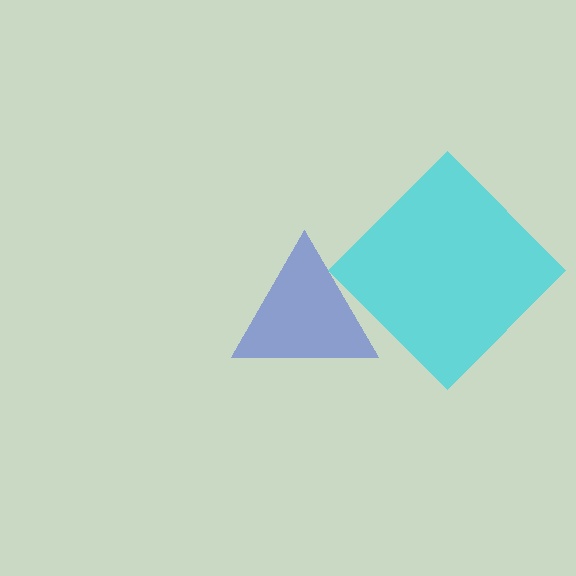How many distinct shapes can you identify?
There are 2 distinct shapes: a blue triangle, a cyan diamond.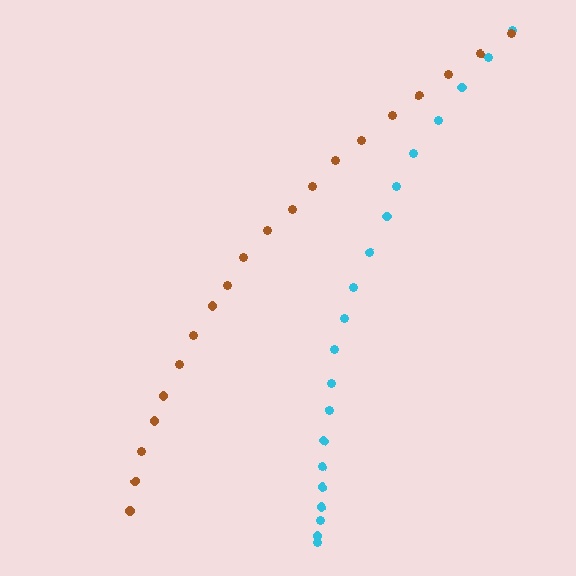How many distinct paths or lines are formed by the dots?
There are 2 distinct paths.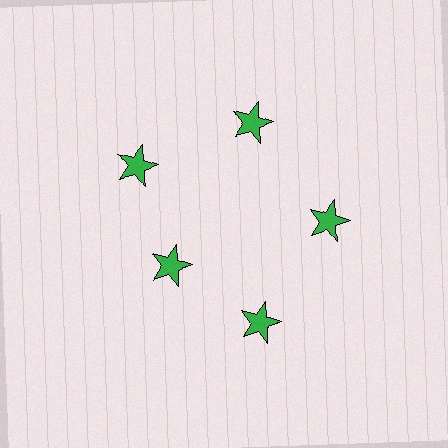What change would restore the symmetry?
The symmetry would be restored by moving it outward, back onto the ring so that all 5 stars sit at equal angles and equal distance from the center.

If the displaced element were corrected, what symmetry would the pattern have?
It would have 5-fold rotational symmetry — the pattern would map onto itself every 72 degrees.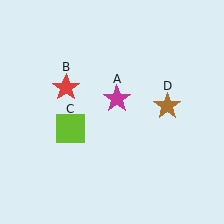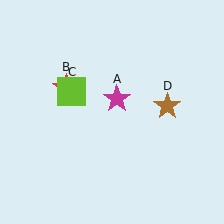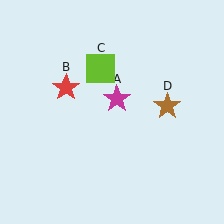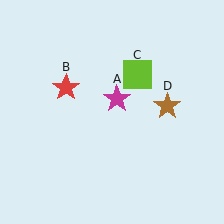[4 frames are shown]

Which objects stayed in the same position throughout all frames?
Magenta star (object A) and red star (object B) and brown star (object D) remained stationary.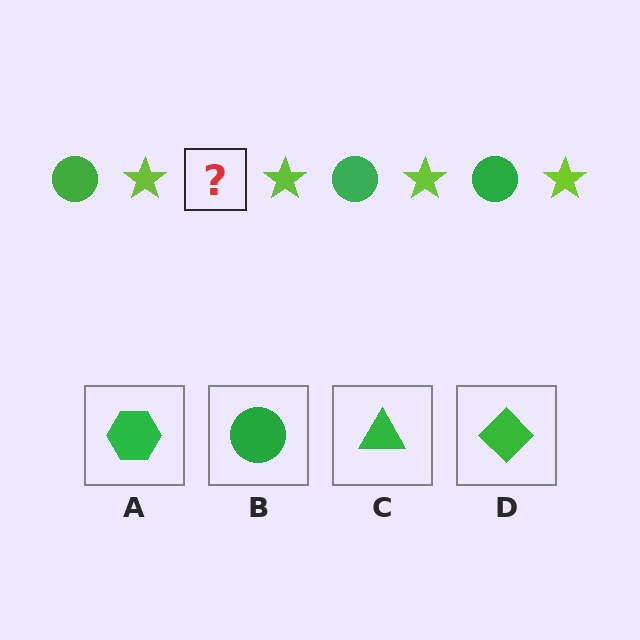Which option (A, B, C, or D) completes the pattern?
B.